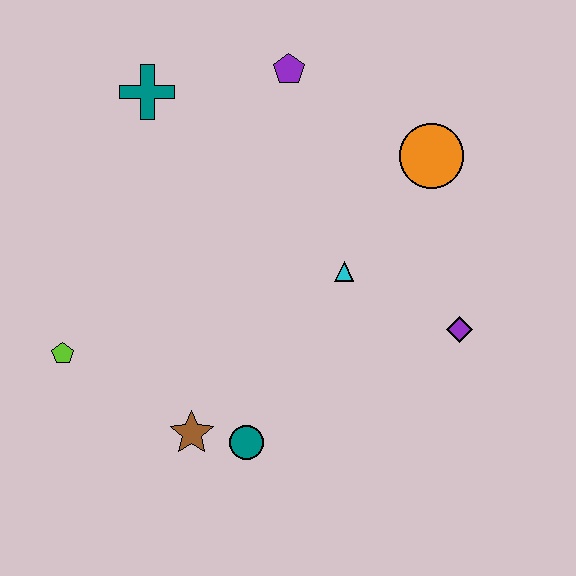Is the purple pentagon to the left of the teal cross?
No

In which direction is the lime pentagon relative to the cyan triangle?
The lime pentagon is to the left of the cyan triangle.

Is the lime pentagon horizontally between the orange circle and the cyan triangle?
No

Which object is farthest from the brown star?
The purple pentagon is farthest from the brown star.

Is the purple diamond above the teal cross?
No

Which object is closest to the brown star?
The teal circle is closest to the brown star.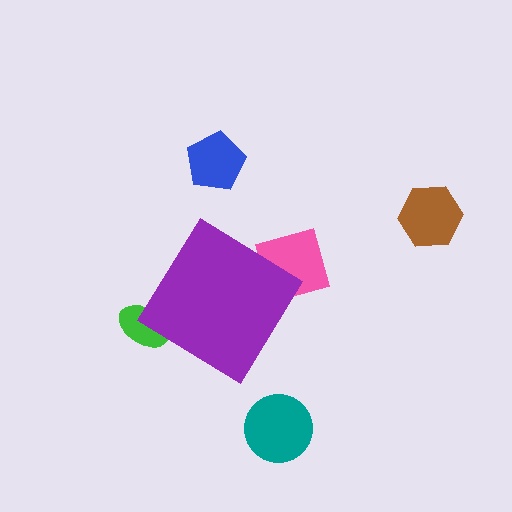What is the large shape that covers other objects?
A purple diamond.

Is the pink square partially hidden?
Yes, the pink square is partially hidden behind the purple diamond.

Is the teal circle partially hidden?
No, the teal circle is fully visible.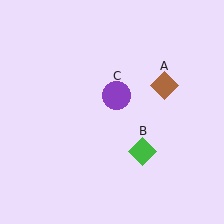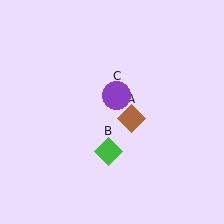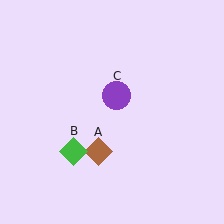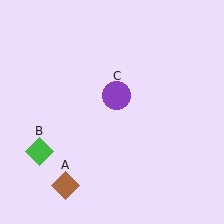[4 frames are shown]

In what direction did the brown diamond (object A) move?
The brown diamond (object A) moved down and to the left.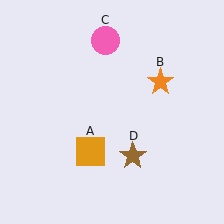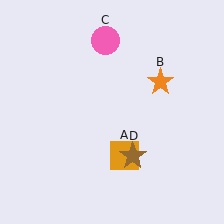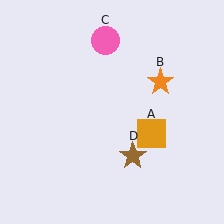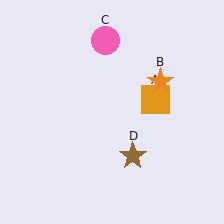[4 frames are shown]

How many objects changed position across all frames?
1 object changed position: orange square (object A).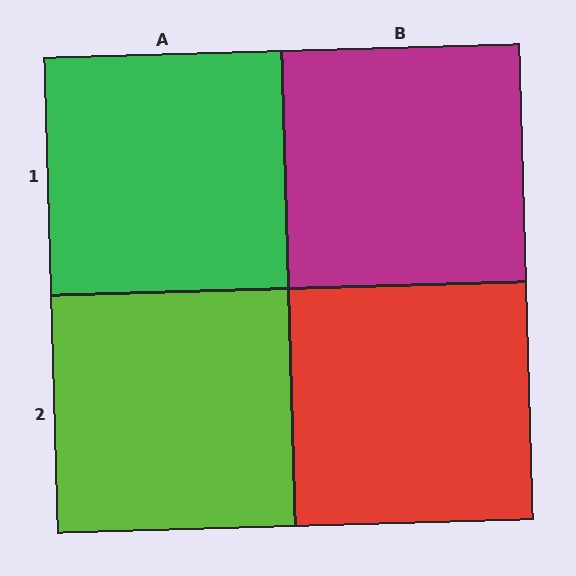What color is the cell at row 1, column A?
Green.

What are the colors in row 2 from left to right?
Lime, red.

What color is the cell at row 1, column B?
Magenta.